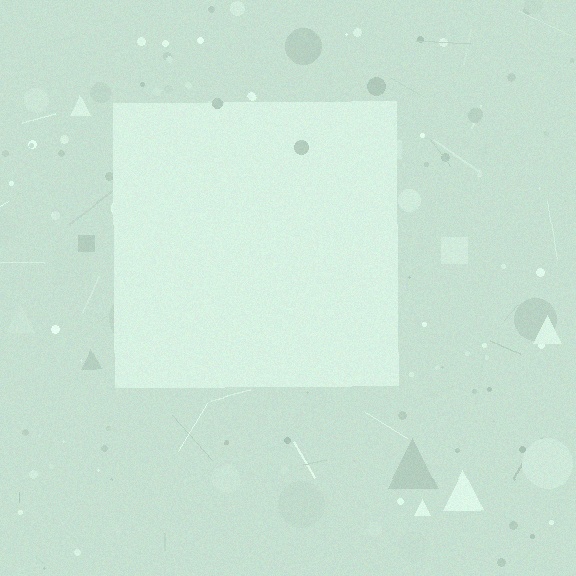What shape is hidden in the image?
A square is hidden in the image.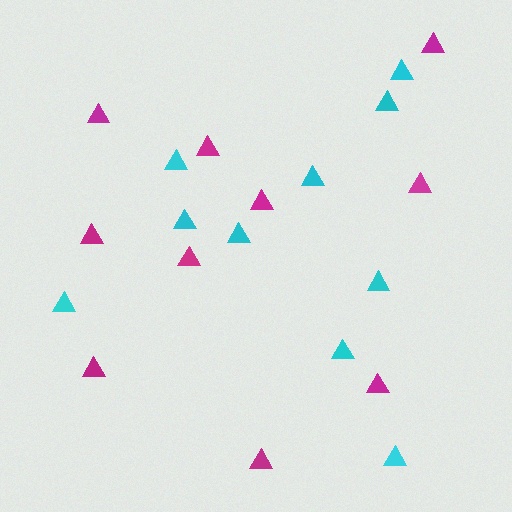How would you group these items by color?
There are 2 groups: one group of magenta triangles (10) and one group of cyan triangles (10).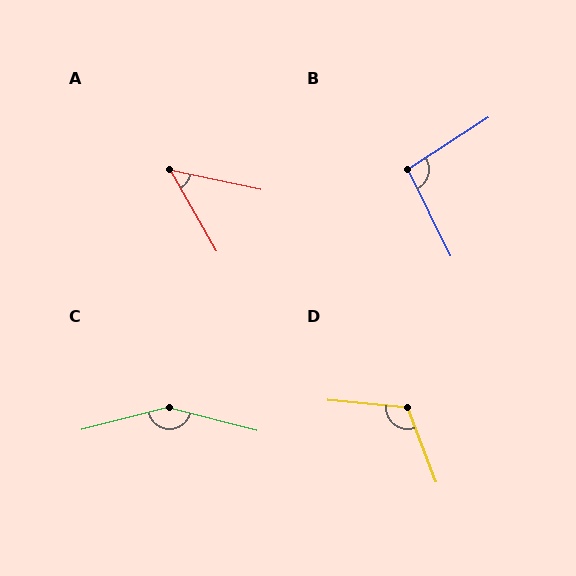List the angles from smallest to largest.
A (48°), B (96°), D (117°), C (151°).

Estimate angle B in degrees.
Approximately 96 degrees.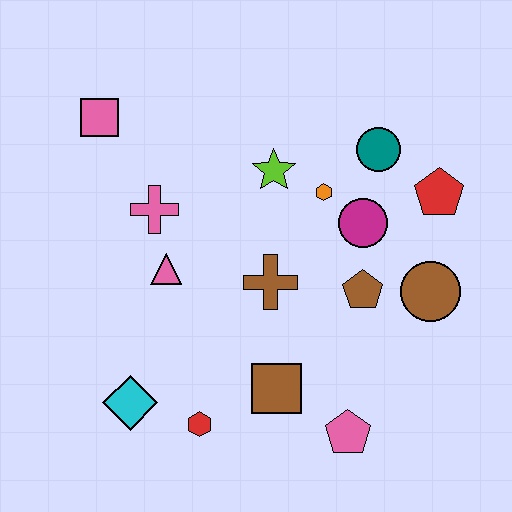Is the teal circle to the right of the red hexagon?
Yes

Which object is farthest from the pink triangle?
The red pentagon is farthest from the pink triangle.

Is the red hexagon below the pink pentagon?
No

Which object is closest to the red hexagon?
The cyan diamond is closest to the red hexagon.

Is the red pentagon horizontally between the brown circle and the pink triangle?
No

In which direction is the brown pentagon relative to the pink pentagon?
The brown pentagon is above the pink pentagon.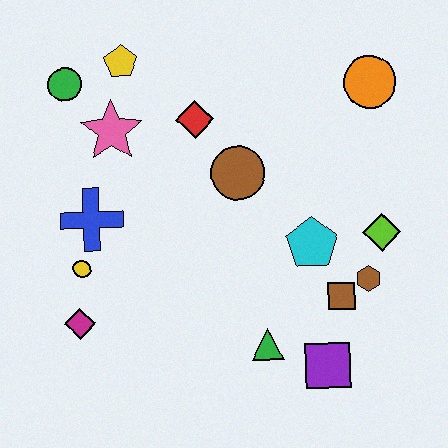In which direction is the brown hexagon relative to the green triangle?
The brown hexagon is to the right of the green triangle.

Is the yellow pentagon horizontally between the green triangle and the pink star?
Yes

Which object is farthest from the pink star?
The purple square is farthest from the pink star.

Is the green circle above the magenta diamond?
Yes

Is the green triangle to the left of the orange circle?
Yes